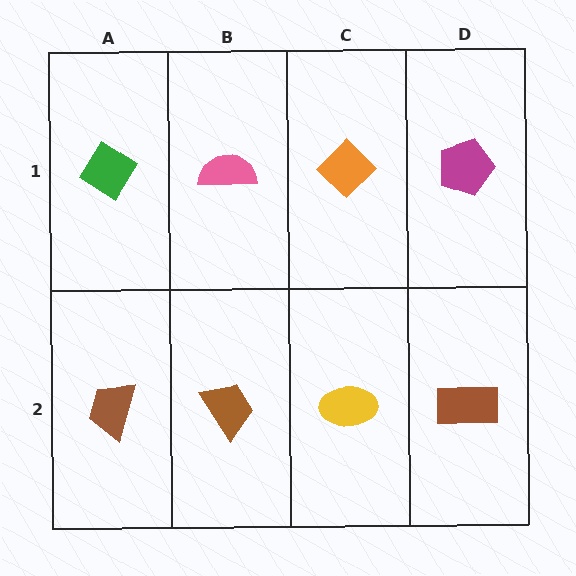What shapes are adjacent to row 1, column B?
A brown trapezoid (row 2, column B), a green diamond (row 1, column A), an orange diamond (row 1, column C).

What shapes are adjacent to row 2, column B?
A pink semicircle (row 1, column B), a brown trapezoid (row 2, column A), a yellow ellipse (row 2, column C).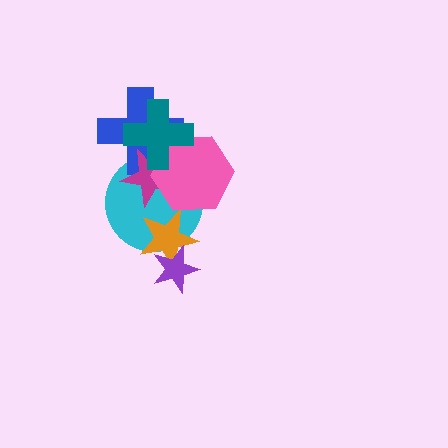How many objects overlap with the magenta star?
4 objects overlap with the magenta star.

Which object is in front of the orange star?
The purple star is in front of the orange star.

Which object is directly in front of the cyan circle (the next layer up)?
The orange star is directly in front of the cyan circle.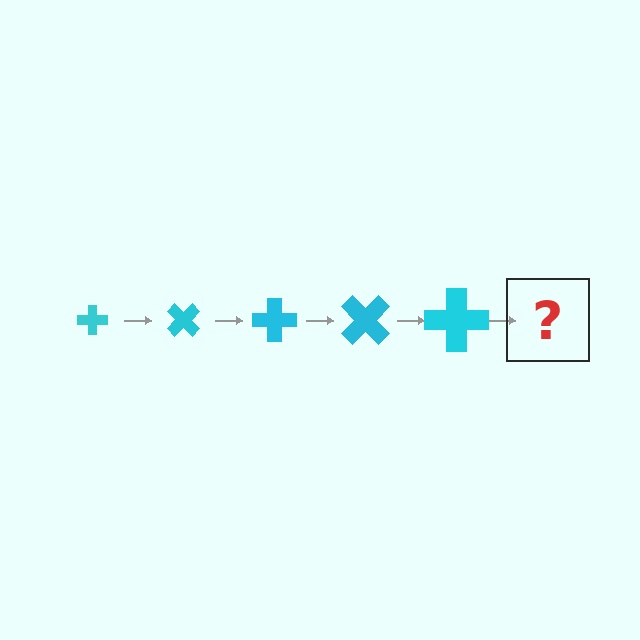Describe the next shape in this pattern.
It should be a cross, larger than the previous one and rotated 225 degrees from the start.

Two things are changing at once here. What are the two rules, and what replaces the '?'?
The two rules are that the cross grows larger each step and it rotates 45 degrees each step. The '?' should be a cross, larger than the previous one and rotated 225 degrees from the start.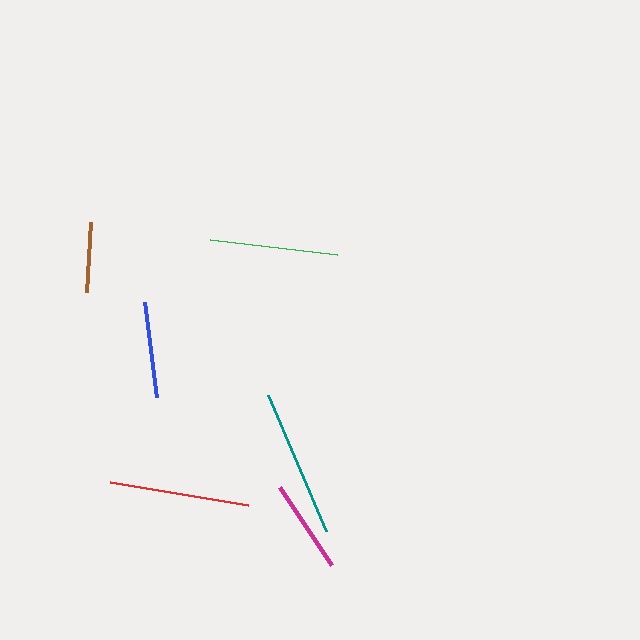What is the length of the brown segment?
The brown segment is approximately 70 pixels long.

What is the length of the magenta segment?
The magenta segment is approximately 94 pixels long.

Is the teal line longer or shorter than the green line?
The teal line is longer than the green line.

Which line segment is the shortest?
The brown line is the shortest at approximately 70 pixels.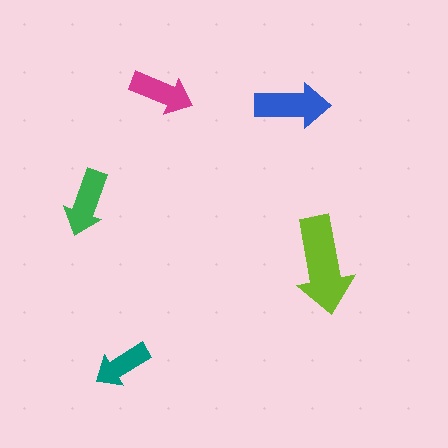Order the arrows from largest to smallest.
the lime one, the blue one, the green one, the magenta one, the teal one.